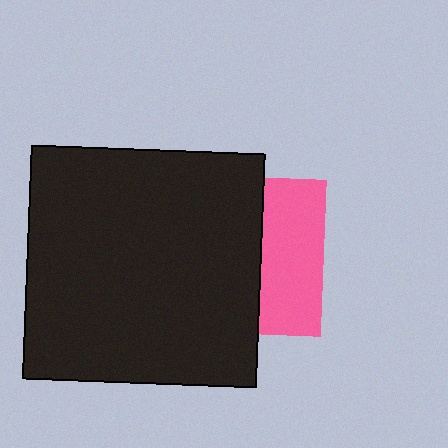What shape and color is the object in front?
The object in front is a black square.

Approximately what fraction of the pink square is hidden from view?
Roughly 60% of the pink square is hidden behind the black square.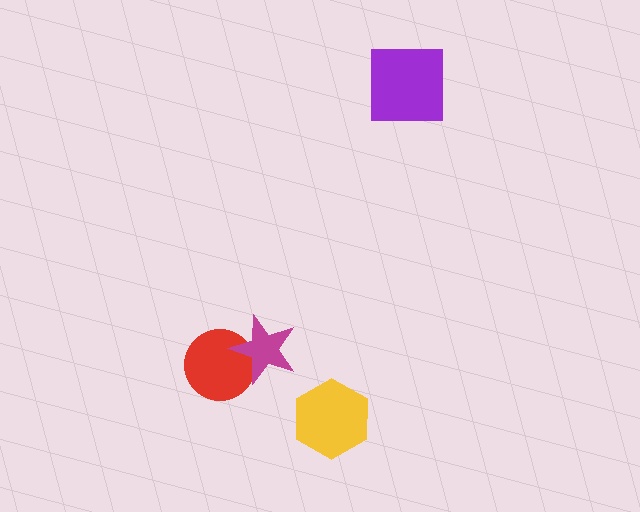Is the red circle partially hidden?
Yes, it is partially covered by another shape.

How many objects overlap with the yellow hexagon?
0 objects overlap with the yellow hexagon.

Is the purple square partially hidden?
No, no other shape covers it.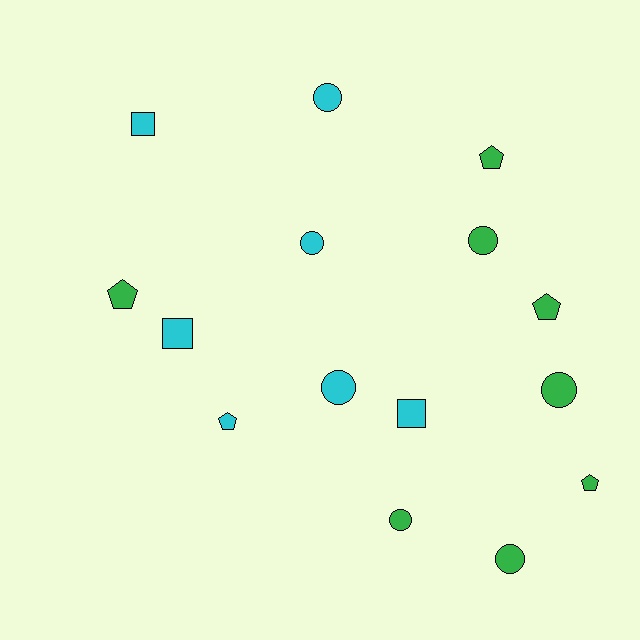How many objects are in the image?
There are 15 objects.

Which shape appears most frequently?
Circle, with 7 objects.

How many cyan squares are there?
There are 3 cyan squares.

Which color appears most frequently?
Green, with 8 objects.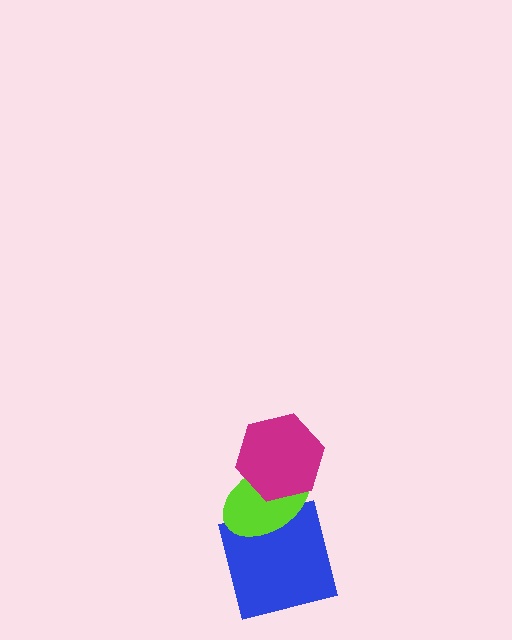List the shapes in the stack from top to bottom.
From top to bottom: the magenta hexagon, the lime ellipse, the blue square.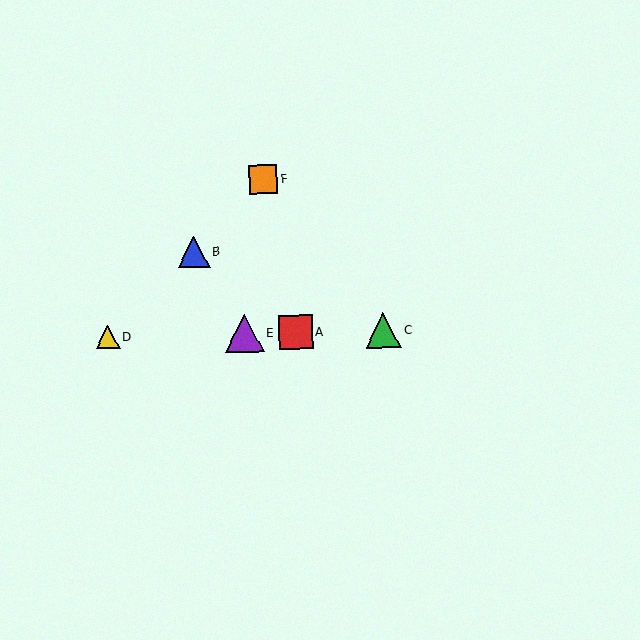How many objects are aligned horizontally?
4 objects (A, C, D, E) are aligned horizontally.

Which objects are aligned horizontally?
Objects A, C, D, E are aligned horizontally.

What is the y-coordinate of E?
Object E is at y≈334.